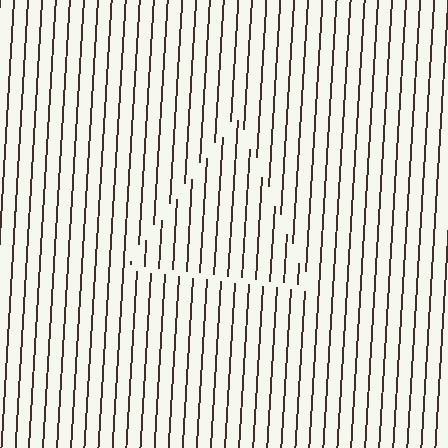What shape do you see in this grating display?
An illusory triangle. The interior of the shape contains the same grating, shifted by half a period — the contour is defined by the phase discontinuity where line-ends from the inner and outer gratings abut.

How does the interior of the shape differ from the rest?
The interior of the shape contains the same grating, shifted by half a period — the contour is defined by the phase discontinuity where line-ends from the inner and outer gratings abut.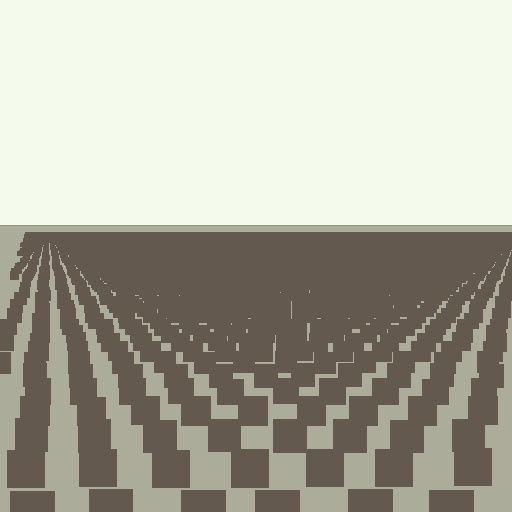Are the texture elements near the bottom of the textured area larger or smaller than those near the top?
Larger. Near the bottom, elements are closer to the viewer and appear at a bigger on-screen size.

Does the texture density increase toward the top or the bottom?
Density increases toward the top.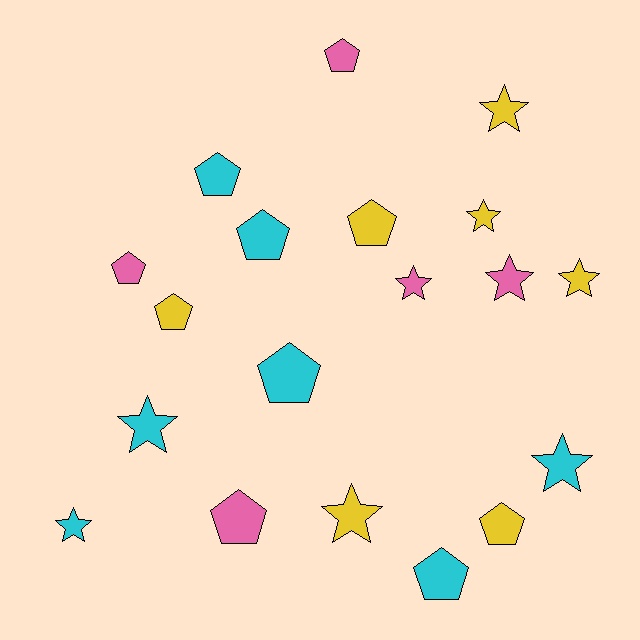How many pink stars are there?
There are 2 pink stars.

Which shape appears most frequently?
Pentagon, with 10 objects.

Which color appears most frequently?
Cyan, with 7 objects.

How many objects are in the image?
There are 19 objects.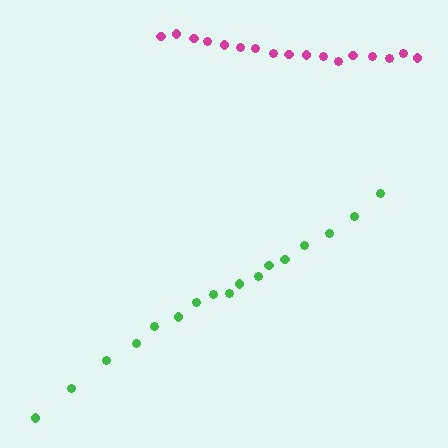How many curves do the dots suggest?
There are 2 distinct paths.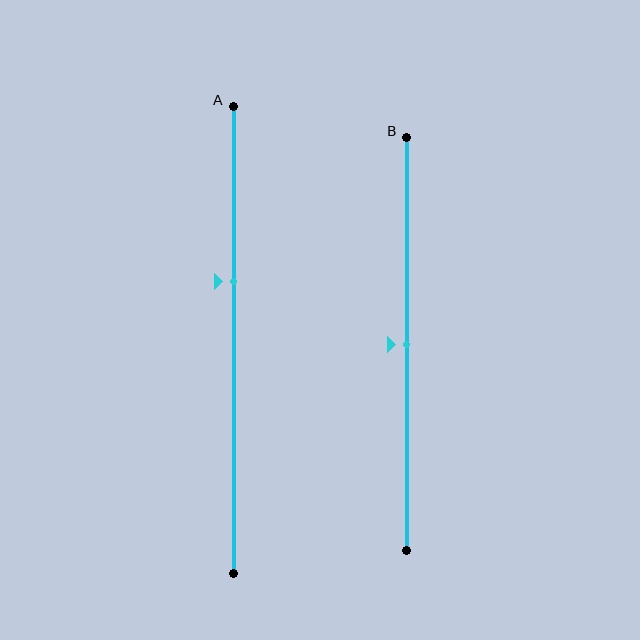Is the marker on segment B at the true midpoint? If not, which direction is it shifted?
Yes, the marker on segment B is at the true midpoint.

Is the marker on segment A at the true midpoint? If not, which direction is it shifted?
No, the marker on segment A is shifted upward by about 13% of the segment length.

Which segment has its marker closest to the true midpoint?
Segment B has its marker closest to the true midpoint.